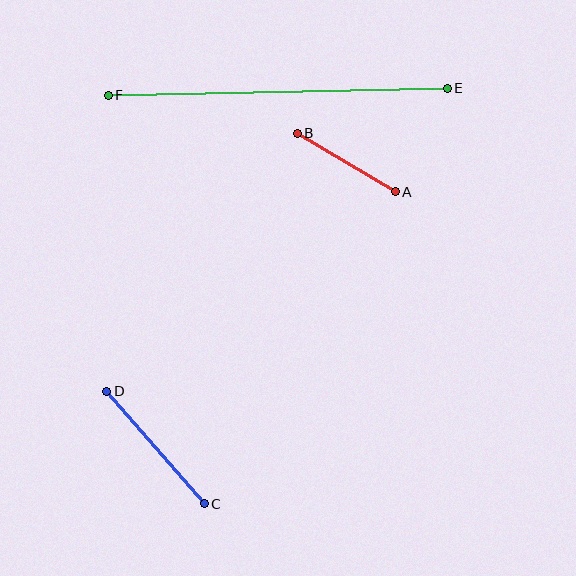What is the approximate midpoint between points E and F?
The midpoint is at approximately (278, 92) pixels.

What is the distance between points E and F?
The distance is approximately 339 pixels.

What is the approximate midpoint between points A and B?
The midpoint is at approximately (346, 162) pixels.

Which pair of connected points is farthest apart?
Points E and F are farthest apart.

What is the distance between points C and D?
The distance is approximately 149 pixels.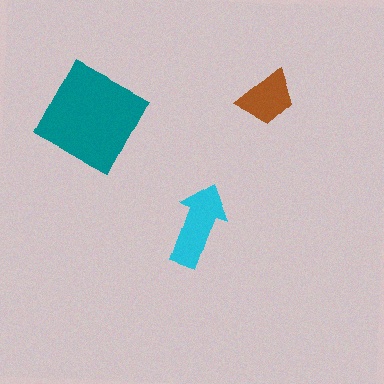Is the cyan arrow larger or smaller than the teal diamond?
Smaller.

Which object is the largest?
The teal diamond.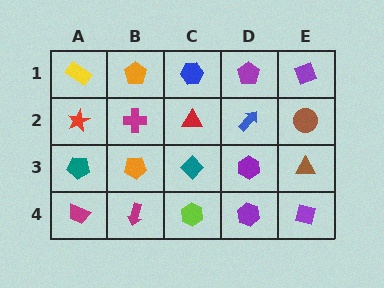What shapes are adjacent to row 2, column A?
A yellow rectangle (row 1, column A), a teal pentagon (row 3, column A), a magenta cross (row 2, column B).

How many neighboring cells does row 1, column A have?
2.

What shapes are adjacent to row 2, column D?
A purple pentagon (row 1, column D), a purple hexagon (row 3, column D), a red triangle (row 2, column C), a brown circle (row 2, column E).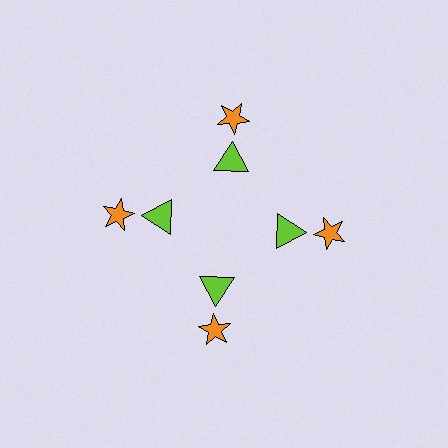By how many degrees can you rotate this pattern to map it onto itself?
The pattern maps onto itself every 90 degrees of rotation.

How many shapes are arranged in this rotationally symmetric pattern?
There are 8 shapes, arranged in 4 groups of 2.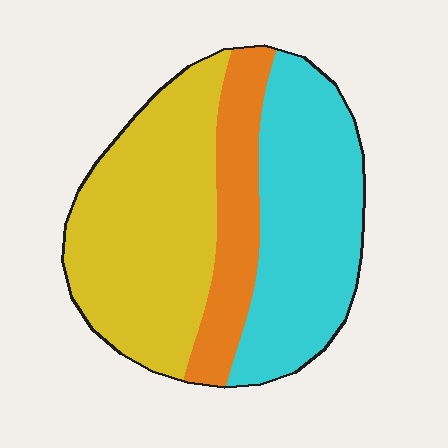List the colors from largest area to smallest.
From largest to smallest: yellow, cyan, orange.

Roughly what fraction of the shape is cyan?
Cyan takes up about three eighths (3/8) of the shape.